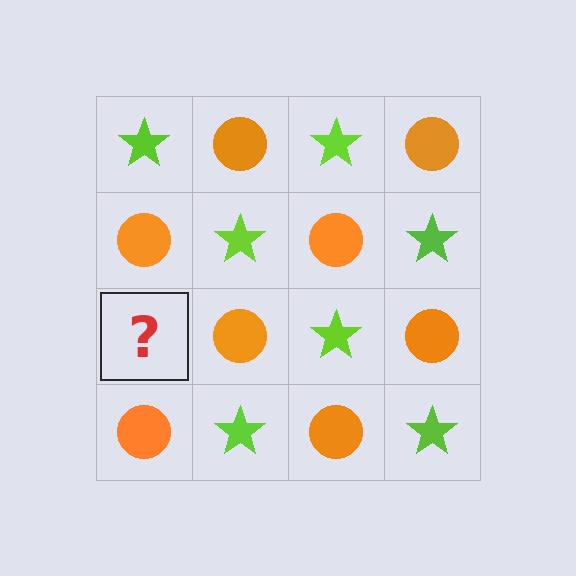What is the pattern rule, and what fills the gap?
The rule is that it alternates lime star and orange circle in a checkerboard pattern. The gap should be filled with a lime star.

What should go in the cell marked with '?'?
The missing cell should contain a lime star.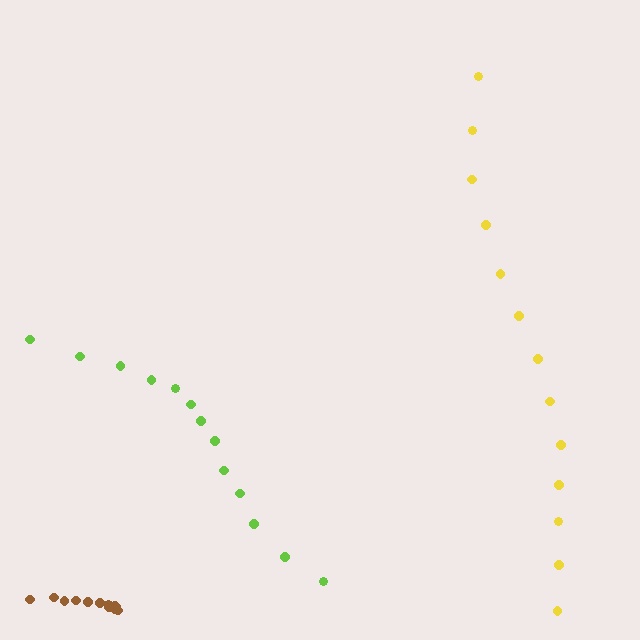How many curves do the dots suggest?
There are 3 distinct paths.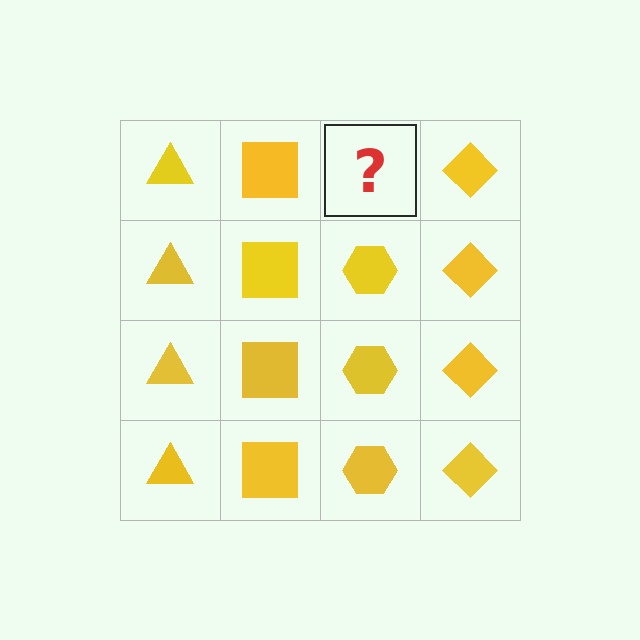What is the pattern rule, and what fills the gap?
The rule is that each column has a consistent shape. The gap should be filled with a yellow hexagon.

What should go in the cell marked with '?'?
The missing cell should contain a yellow hexagon.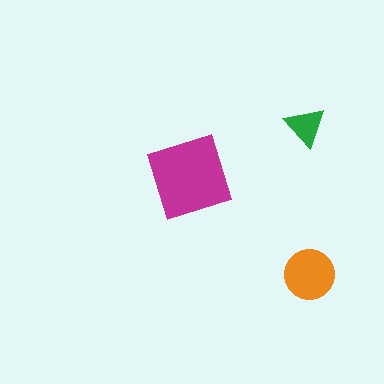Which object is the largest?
The magenta diamond.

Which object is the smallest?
The green triangle.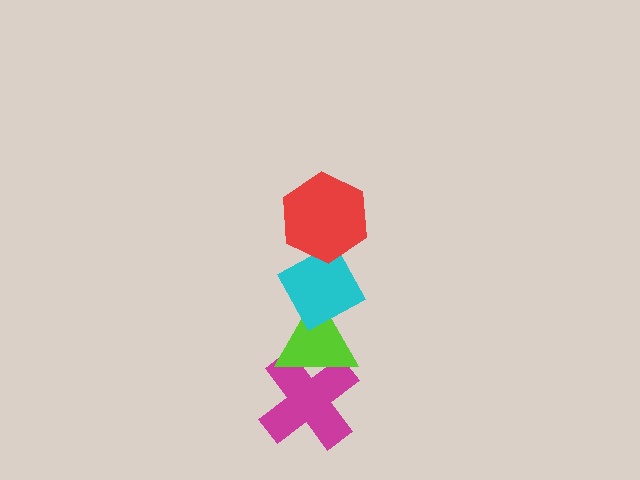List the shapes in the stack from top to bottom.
From top to bottom: the red hexagon, the cyan diamond, the lime triangle, the magenta cross.